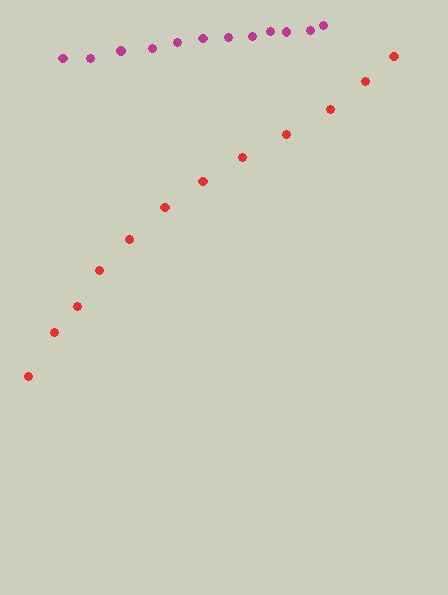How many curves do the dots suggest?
There are 2 distinct paths.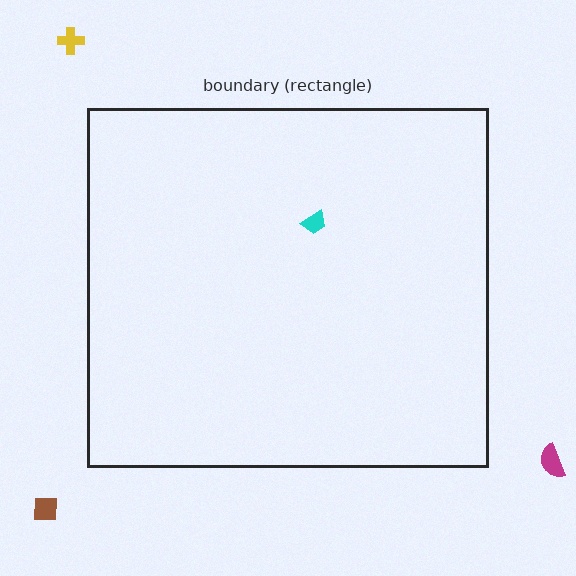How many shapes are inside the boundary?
1 inside, 3 outside.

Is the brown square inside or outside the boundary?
Outside.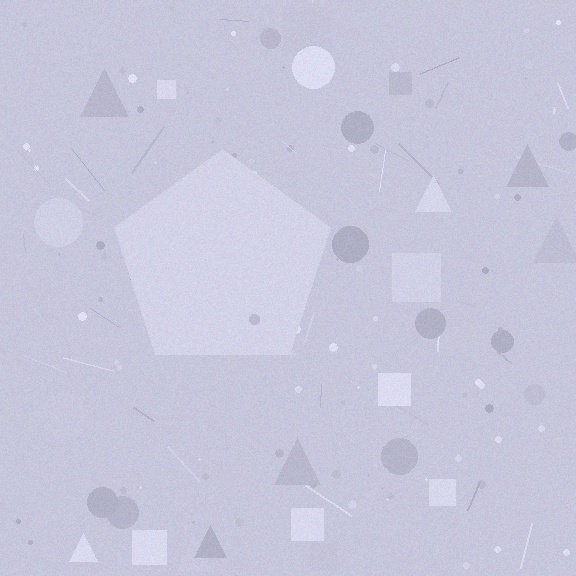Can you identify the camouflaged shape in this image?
The camouflaged shape is a pentagon.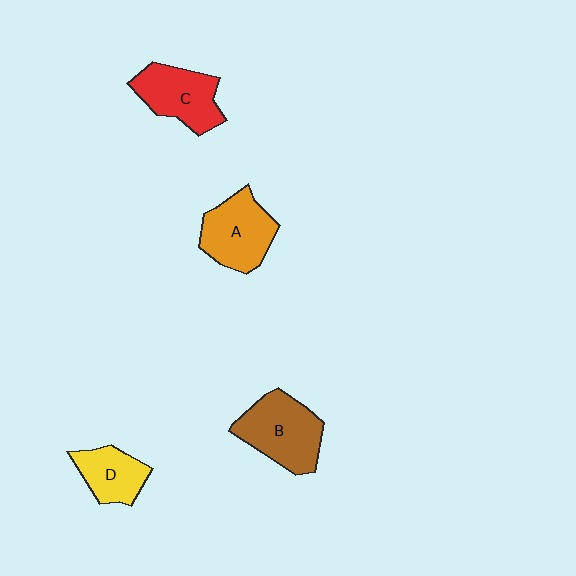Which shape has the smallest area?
Shape D (yellow).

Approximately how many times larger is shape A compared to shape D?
Approximately 1.4 times.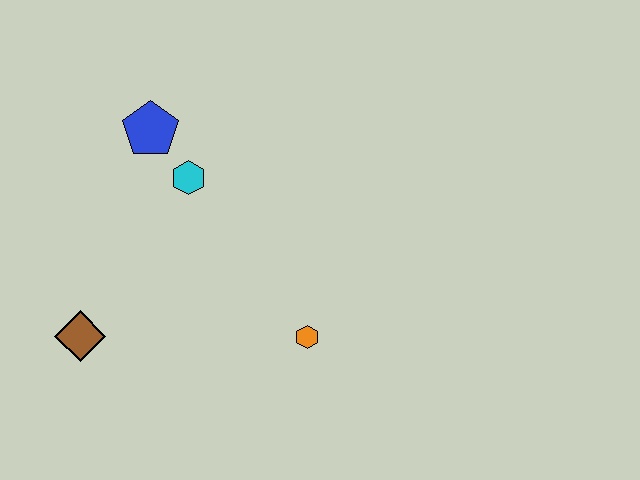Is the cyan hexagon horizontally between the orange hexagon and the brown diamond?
Yes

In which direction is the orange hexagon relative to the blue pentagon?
The orange hexagon is below the blue pentagon.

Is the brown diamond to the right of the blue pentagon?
No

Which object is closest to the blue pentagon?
The cyan hexagon is closest to the blue pentagon.